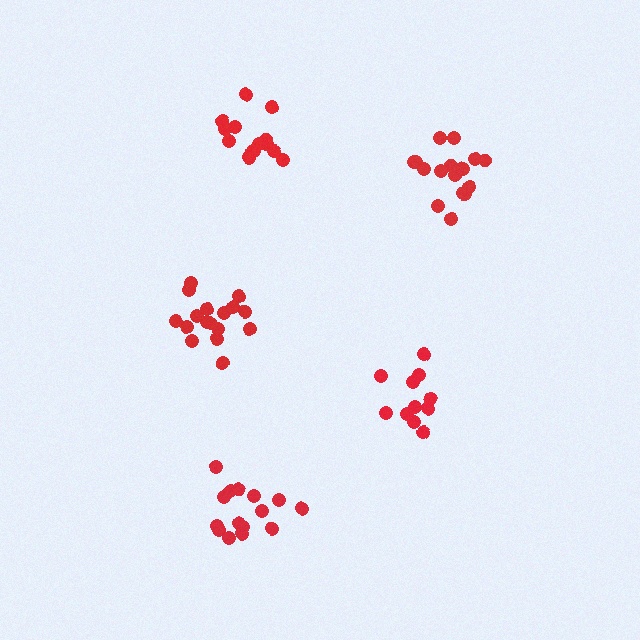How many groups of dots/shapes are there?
There are 5 groups.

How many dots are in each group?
Group 1: 17 dots, Group 2: 15 dots, Group 3: 16 dots, Group 4: 11 dots, Group 5: 15 dots (74 total).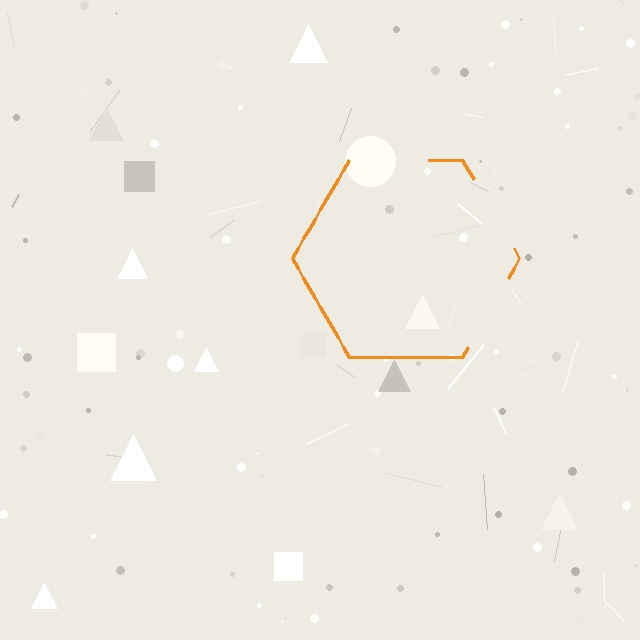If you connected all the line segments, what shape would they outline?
They would outline a hexagon.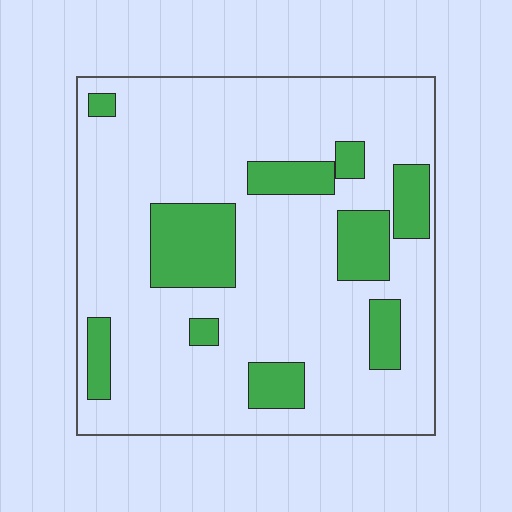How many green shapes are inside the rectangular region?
10.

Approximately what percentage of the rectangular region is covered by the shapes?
Approximately 20%.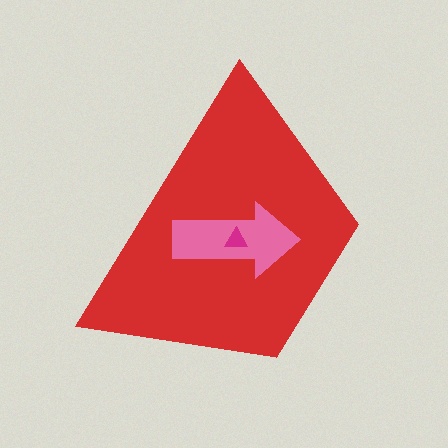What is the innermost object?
The magenta triangle.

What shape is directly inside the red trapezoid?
The pink arrow.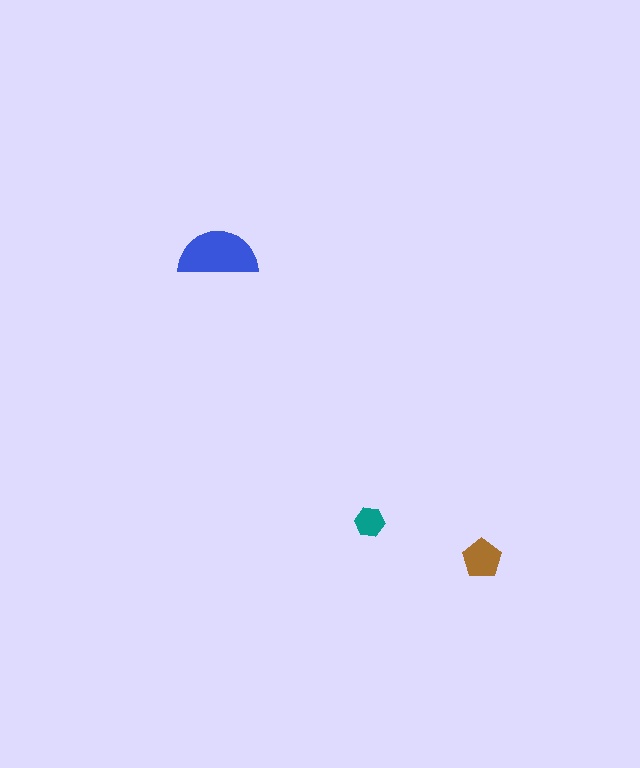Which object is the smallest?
The teal hexagon.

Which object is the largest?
The blue semicircle.